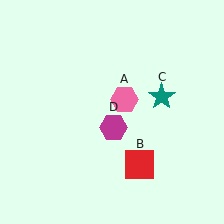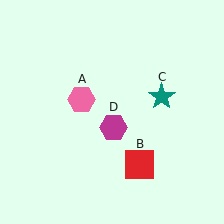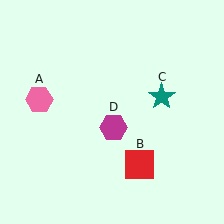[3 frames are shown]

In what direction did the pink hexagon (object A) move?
The pink hexagon (object A) moved left.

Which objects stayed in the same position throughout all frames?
Red square (object B) and teal star (object C) and magenta hexagon (object D) remained stationary.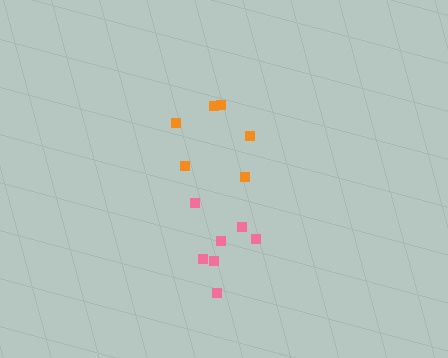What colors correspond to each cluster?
The clusters are colored: orange, pink.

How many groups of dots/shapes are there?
There are 2 groups.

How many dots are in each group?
Group 1: 6 dots, Group 2: 7 dots (13 total).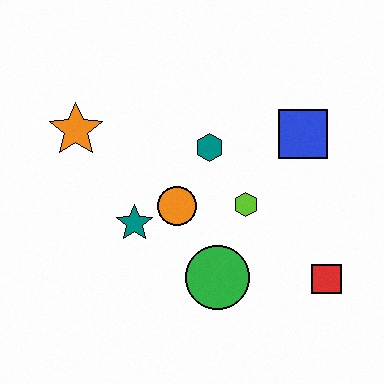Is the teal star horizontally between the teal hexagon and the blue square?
No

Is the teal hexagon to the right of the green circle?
No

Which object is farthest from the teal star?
The red square is farthest from the teal star.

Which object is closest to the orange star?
The teal star is closest to the orange star.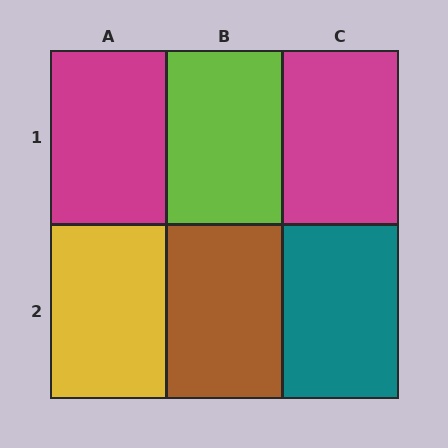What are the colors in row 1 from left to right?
Magenta, lime, magenta.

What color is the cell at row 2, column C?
Teal.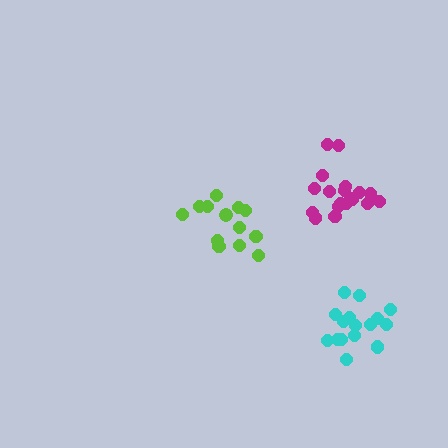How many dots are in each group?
Group 1: 18 dots, Group 2: 13 dots, Group 3: 16 dots (47 total).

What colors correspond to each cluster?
The clusters are colored: magenta, lime, cyan.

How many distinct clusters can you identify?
There are 3 distinct clusters.